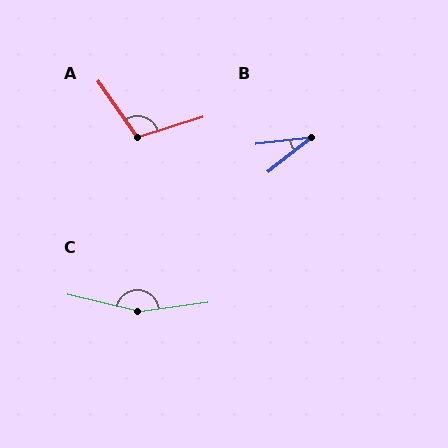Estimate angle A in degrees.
Approximately 108 degrees.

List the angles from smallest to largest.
B (31°), A (108°), C (159°).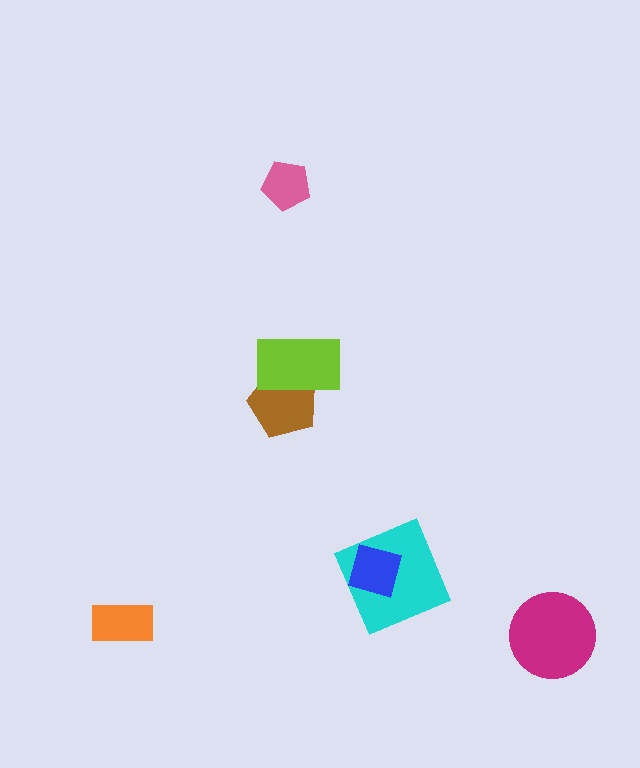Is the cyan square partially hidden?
Yes, it is partially covered by another shape.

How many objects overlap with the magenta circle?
0 objects overlap with the magenta circle.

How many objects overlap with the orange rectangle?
0 objects overlap with the orange rectangle.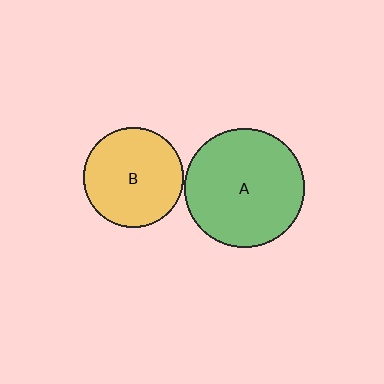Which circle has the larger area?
Circle A (green).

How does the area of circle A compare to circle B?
Approximately 1.4 times.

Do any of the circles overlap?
No, none of the circles overlap.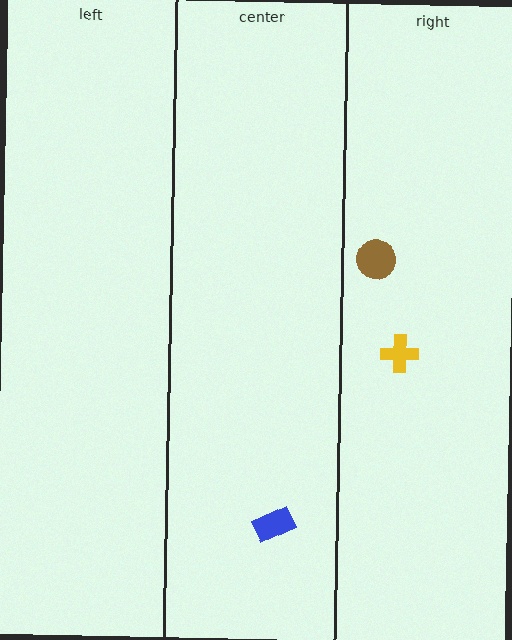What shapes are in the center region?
The blue rectangle.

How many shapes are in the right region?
2.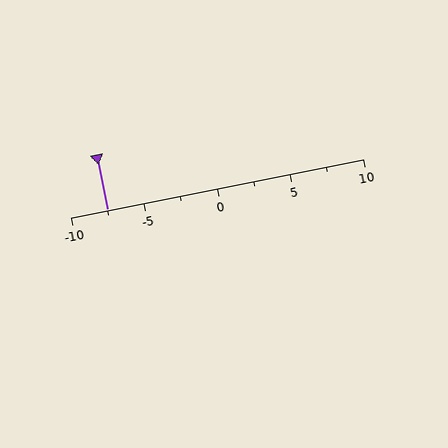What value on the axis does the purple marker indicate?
The marker indicates approximately -7.5.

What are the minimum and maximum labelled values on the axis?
The axis runs from -10 to 10.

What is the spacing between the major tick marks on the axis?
The major ticks are spaced 5 apart.